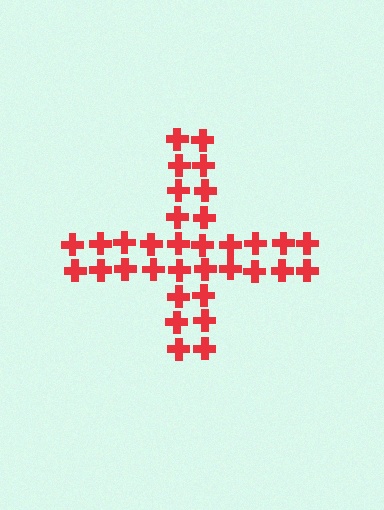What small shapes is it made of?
It is made of small crosses.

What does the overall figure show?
The overall figure shows a cross.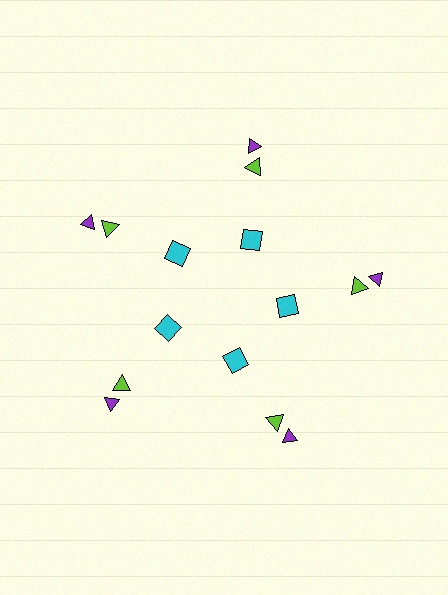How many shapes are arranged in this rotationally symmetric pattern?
There are 15 shapes, arranged in 5 groups of 3.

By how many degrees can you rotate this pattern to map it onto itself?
The pattern maps onto itself every 72 degrees of rotation.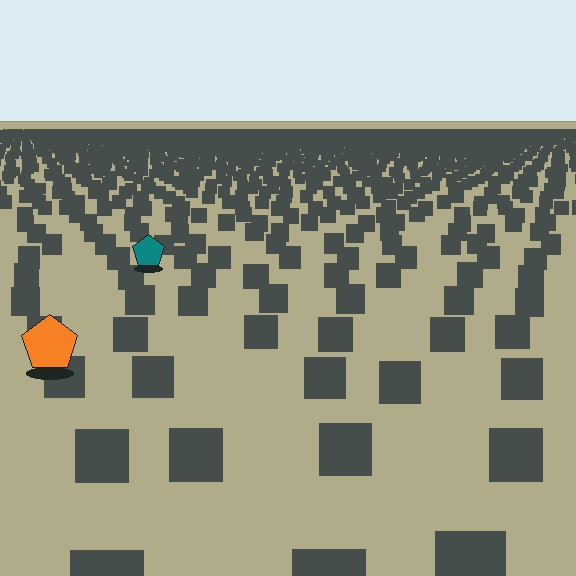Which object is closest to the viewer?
The orange pentagon is closest. The texture marks near it are larger and more spread out.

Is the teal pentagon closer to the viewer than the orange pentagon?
No. The orange pentagon is closer — you can tell from the texture gradient: the ground texture is coarser near it.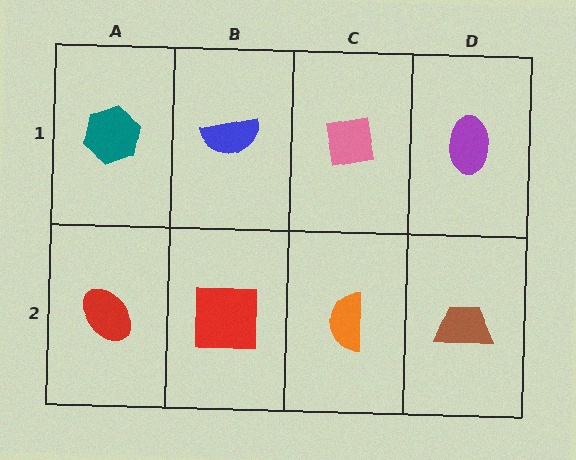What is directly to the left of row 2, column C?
A red square.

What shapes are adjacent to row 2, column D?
A purple ellipse (row 1, column D), an orange semicircle (row 2, column C).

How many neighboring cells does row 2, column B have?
3.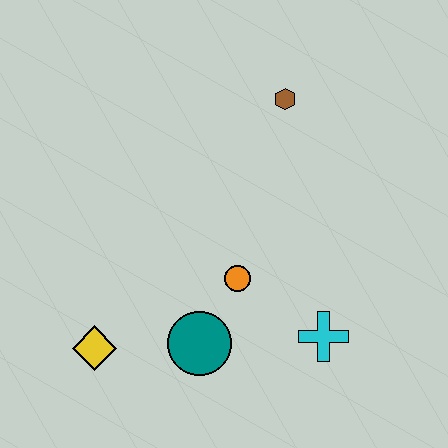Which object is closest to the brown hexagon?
The orange circle is closest to the brown hexagon.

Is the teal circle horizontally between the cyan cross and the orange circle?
No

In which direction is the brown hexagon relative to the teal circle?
The brown hexagon is above the teal circle.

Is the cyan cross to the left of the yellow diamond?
No